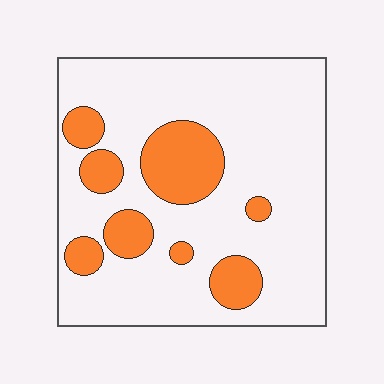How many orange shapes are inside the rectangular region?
8.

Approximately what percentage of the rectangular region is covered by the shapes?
Approximately 20%.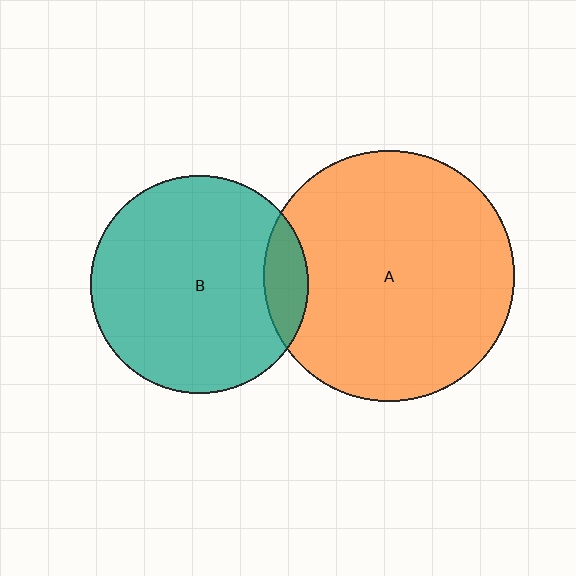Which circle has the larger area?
Circle A (orange).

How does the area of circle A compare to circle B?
Approximately 1.3 times.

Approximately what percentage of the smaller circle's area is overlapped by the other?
Approximately 10%.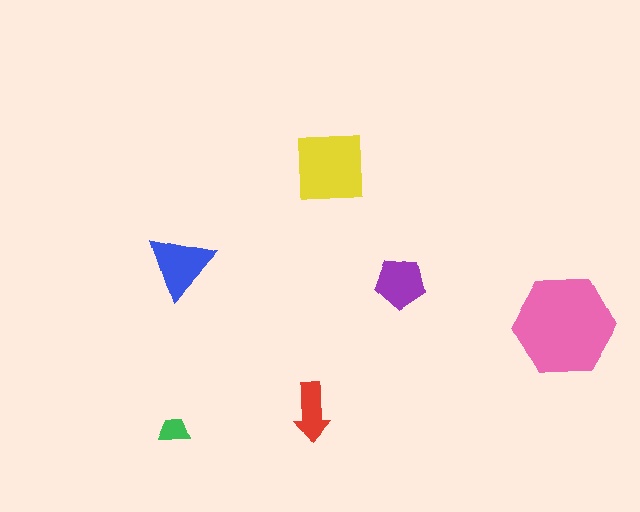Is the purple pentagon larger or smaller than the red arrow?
Larger.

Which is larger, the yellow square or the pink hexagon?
The pink hexagon.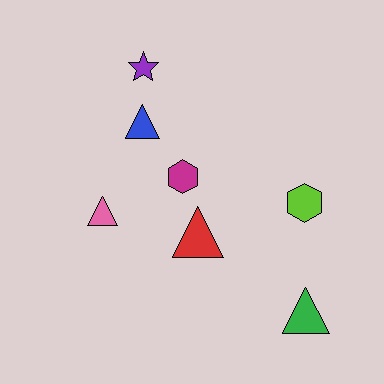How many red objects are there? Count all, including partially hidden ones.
There is 1 red object.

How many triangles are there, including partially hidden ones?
There are 4 triangles.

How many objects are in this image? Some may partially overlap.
There are 7 objects.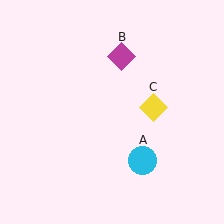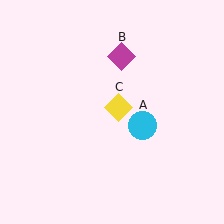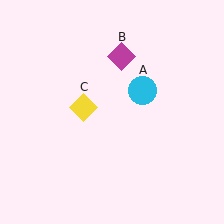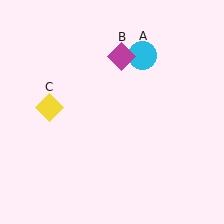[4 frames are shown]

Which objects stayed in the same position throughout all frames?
Magenta diamond (object B) remained stationary.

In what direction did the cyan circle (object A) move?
The cyan circle (object A) moved up.